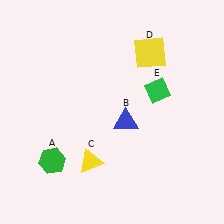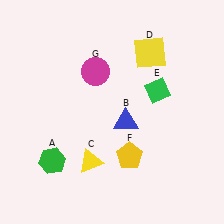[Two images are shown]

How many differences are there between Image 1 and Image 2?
There are 2 differences between the two images.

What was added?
A yellow pentagon (F), a magenta circle (G) were added in Image 2.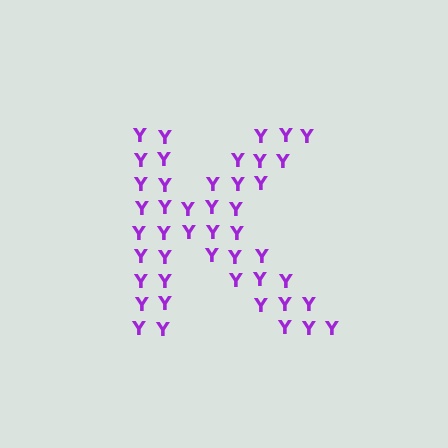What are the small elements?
The small elements are letter Y's.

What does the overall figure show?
The overall figure shows the letter K.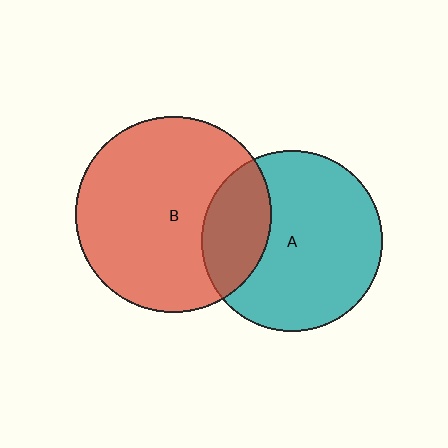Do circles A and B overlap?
Yes.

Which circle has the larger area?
Circle B (red).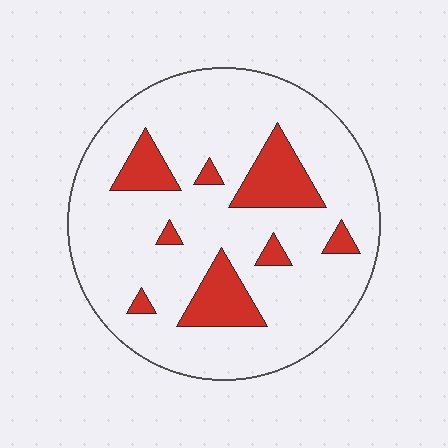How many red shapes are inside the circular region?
8.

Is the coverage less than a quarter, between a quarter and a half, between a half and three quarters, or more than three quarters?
Less than a quarter.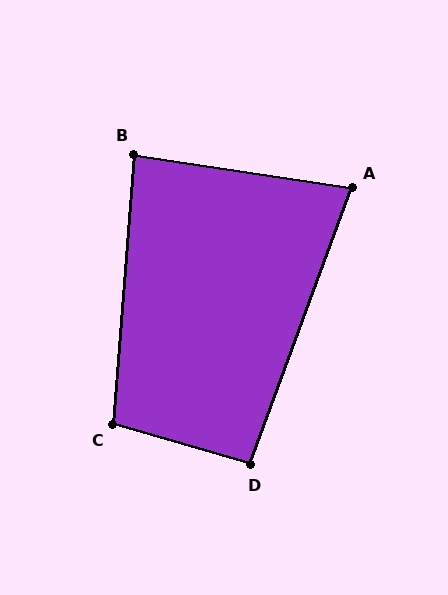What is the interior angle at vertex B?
Approximately 86 degrees (approximately right).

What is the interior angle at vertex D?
Approximately 94 degrees (approximately right).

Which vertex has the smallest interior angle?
A, at approximately 78 degrees.